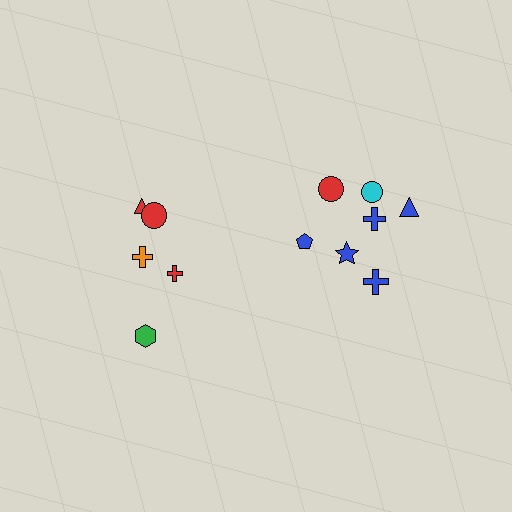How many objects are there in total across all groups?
There are 12 objects.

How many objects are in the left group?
There are 5 objects.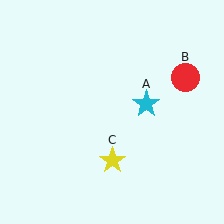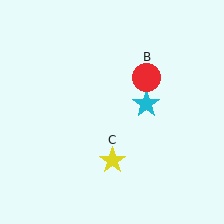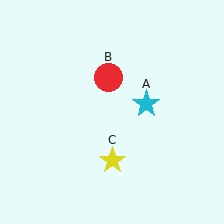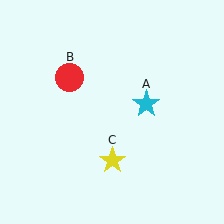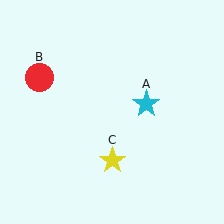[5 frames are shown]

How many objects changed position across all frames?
1 object changed position: red circle (object B).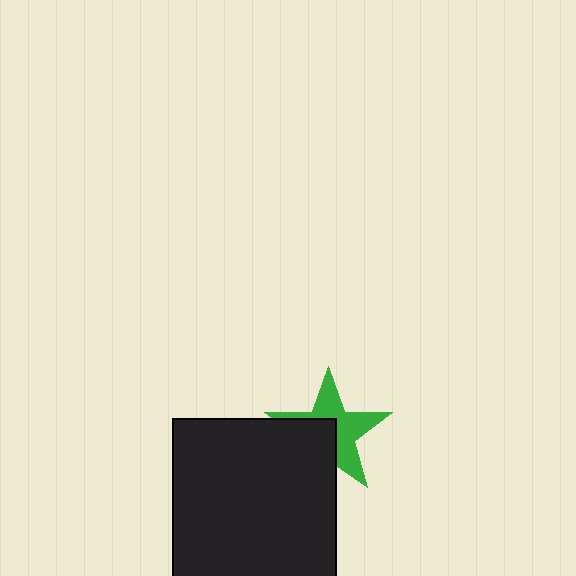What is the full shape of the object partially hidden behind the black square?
The partially hidden object is a green star.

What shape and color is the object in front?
The object in front is a black square.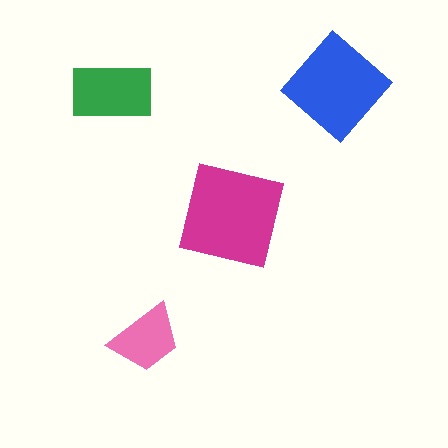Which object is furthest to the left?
The green rectangle is leftmost.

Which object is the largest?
The magenta square.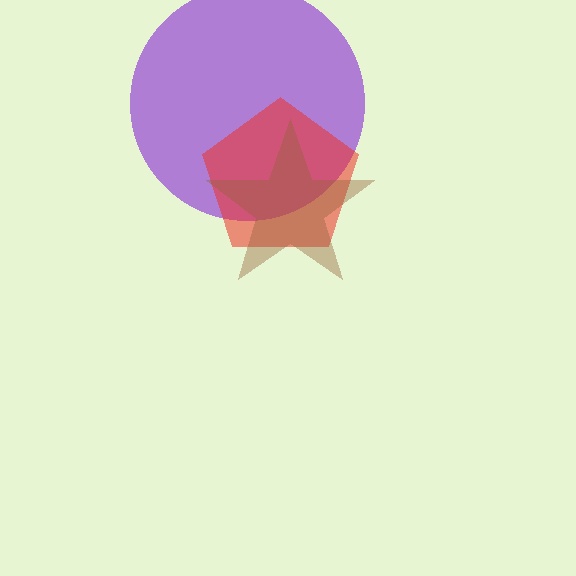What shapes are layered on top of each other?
The layered shapes are: a purple circle, a red pentagon, a brown star.